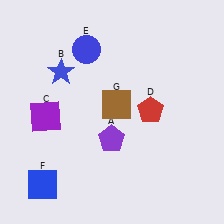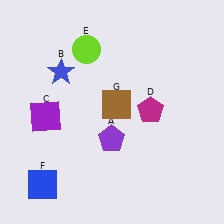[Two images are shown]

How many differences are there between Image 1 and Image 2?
There are 2 differences between the two images.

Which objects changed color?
D changed from red to magenta. E changed from blue to lime.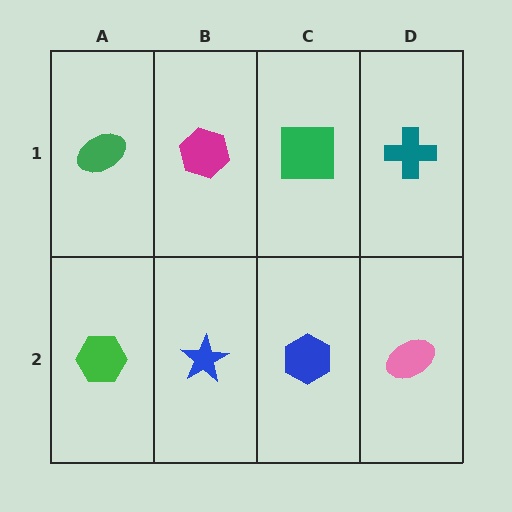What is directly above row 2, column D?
A teal cross.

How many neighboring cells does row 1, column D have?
2.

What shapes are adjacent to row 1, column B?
A blue star (row 2, column B), a green ellipse (row 1, column A), a green square (row 1, column C).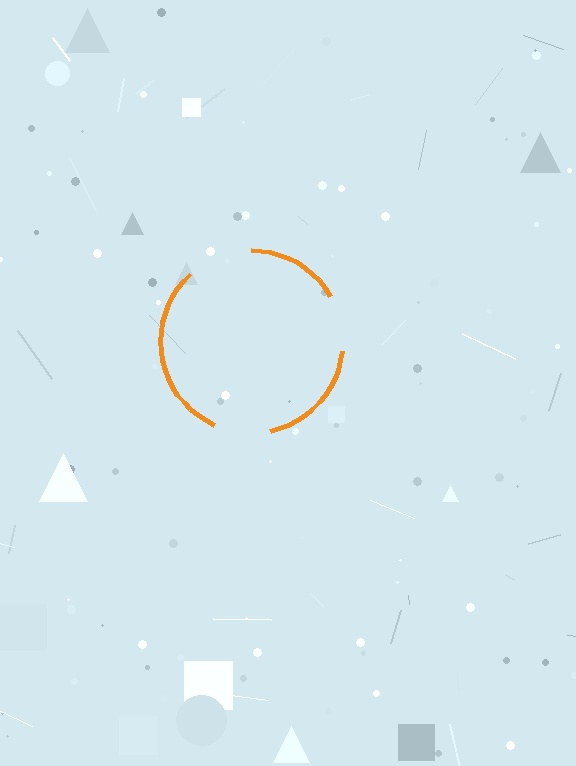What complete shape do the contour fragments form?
The contour fragments form a circle.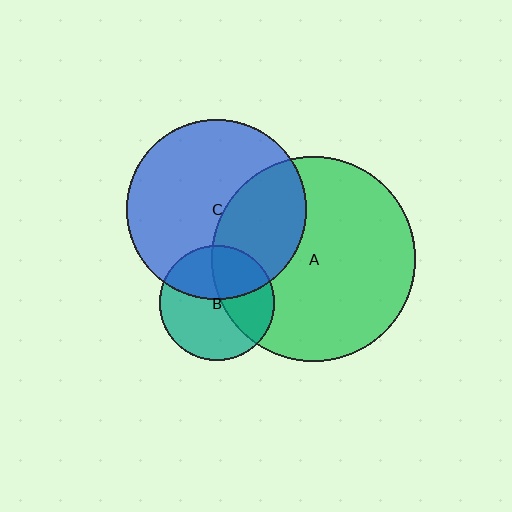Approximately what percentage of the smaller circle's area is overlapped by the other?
Approximately 35%.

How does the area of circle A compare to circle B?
Approximately 3.2 times.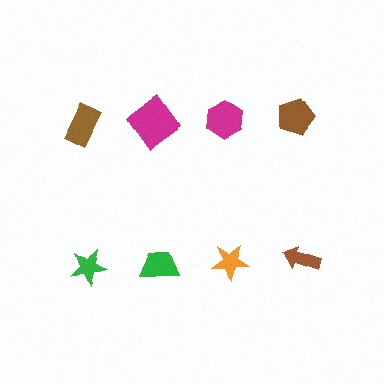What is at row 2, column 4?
A brown arrow.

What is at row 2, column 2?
A green trapezoid.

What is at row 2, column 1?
A green star.